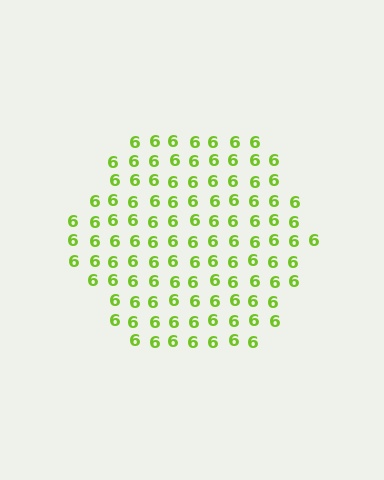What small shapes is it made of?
It is made of small digit 6's.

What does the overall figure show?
The overall figure shows a hexagon.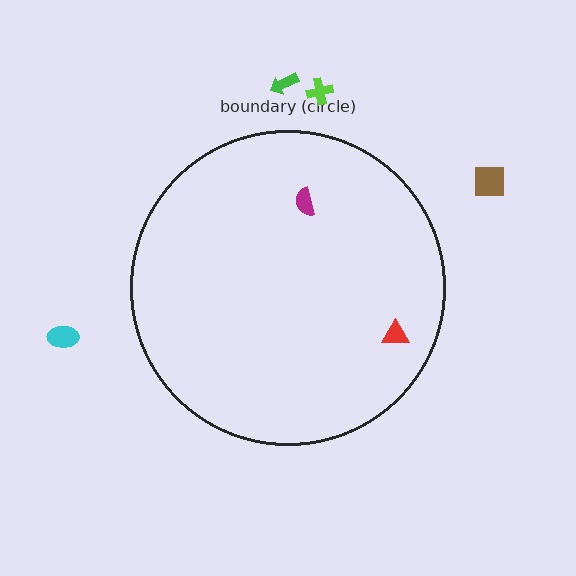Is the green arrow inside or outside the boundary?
Outside.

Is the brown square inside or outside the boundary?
Outside.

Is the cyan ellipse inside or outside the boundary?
Outside.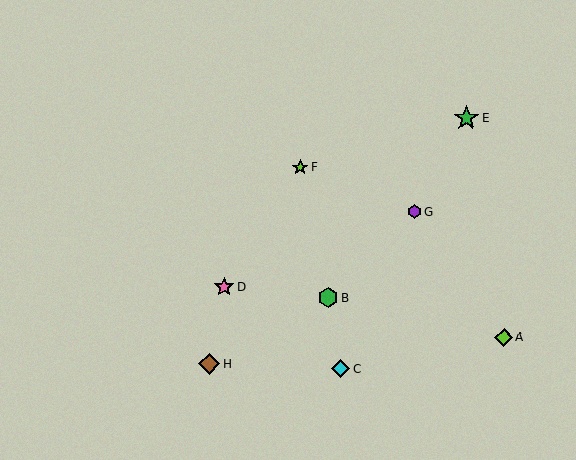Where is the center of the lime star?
The center of the lime star is at (301, 167).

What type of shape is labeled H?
Shape H is a brown diamond.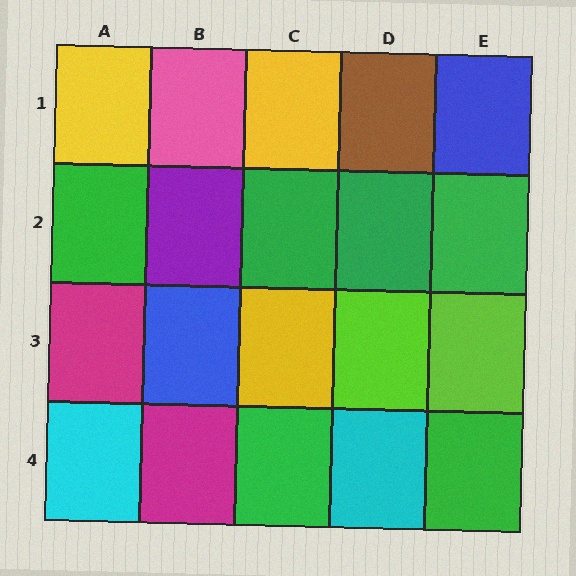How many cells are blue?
2 cells are blue.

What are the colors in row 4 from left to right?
Cyan, magenta, green, cyan, green.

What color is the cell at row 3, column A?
Magenta.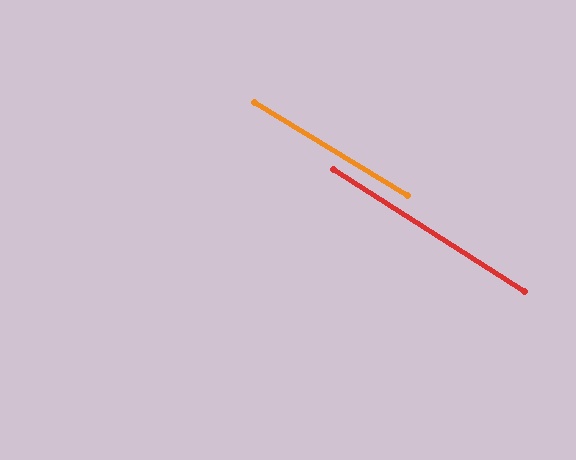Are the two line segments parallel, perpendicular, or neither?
Parallel — their directions differ by only 1.4°.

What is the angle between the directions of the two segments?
Approximately 1 degree.